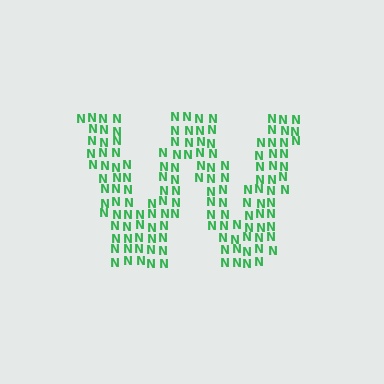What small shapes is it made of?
It is made of small letter N's.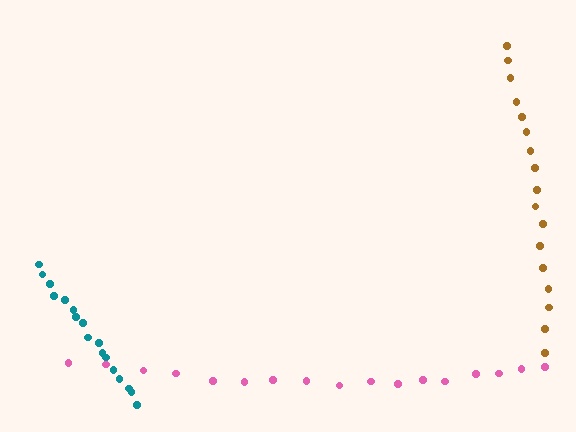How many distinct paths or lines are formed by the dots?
There are 3 distinct paths.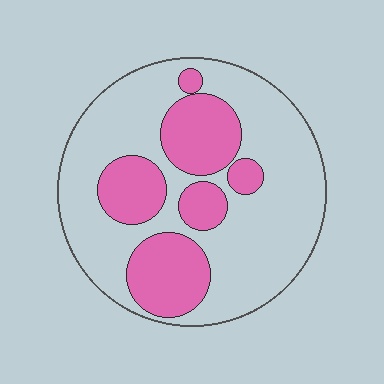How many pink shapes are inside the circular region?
6.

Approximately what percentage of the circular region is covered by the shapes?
Approximately 30%.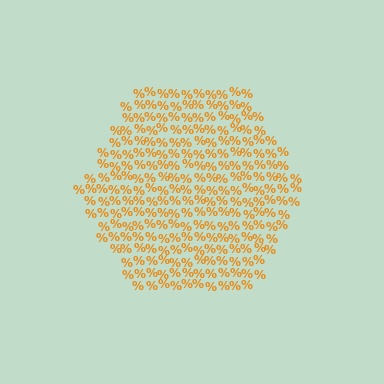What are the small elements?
The small elements are percent signs.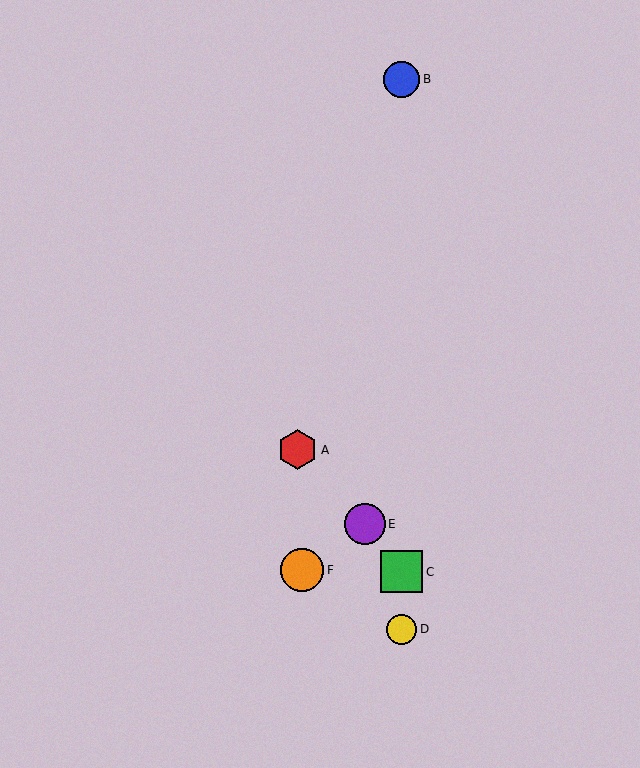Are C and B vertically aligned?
Yes, both are at x≈402.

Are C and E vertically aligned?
No, C is at x≈402 and E is at x≈365.